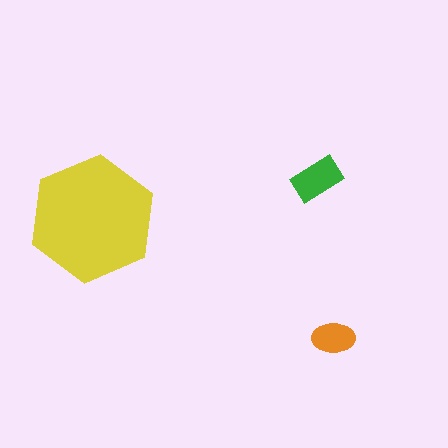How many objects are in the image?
There are 3 objects in the image.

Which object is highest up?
The green rectangle is topmost.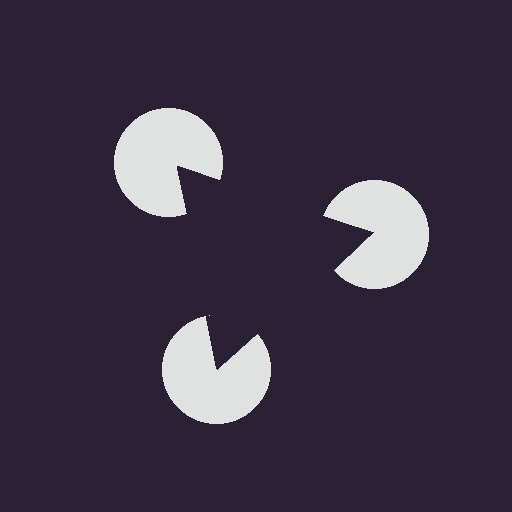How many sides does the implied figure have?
3 sides.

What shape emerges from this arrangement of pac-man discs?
An illusory triangle — its edges are inferred from the aligned wedge cuts in the pac-man discs, not physically drawn.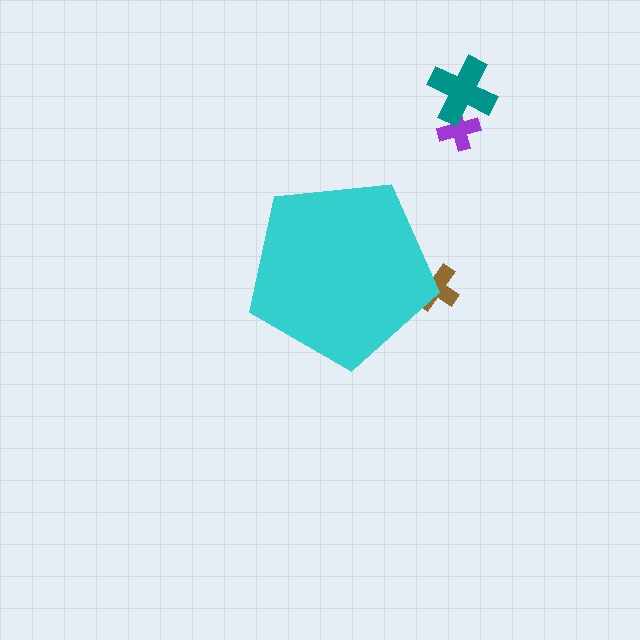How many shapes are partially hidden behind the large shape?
1 shape is partially hidden.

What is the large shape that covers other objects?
A cyan pentagon.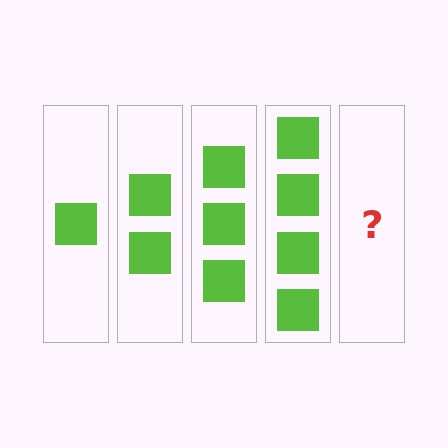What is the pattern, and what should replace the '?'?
The pattern is that each step adds one more square. The '?' should be 5 squares.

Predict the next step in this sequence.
The next step is 5 squares.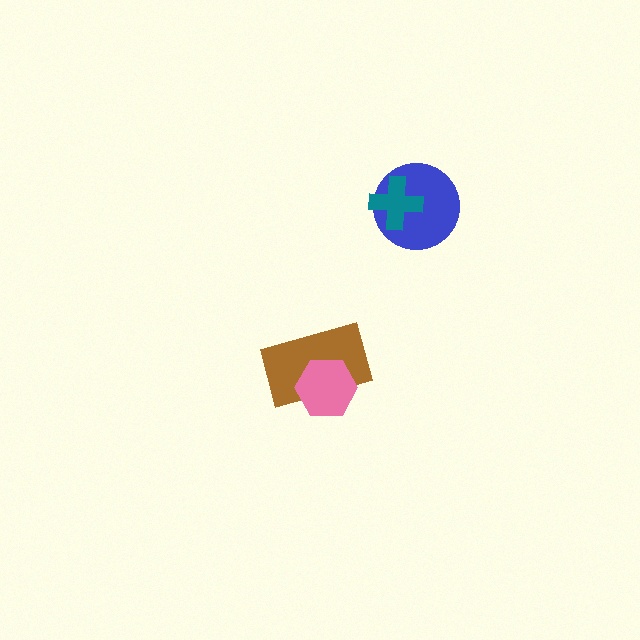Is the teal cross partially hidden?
No, no other shape covers it.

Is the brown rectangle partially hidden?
Yes, it is partially covered by another shape.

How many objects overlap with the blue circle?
1 object overlaps with the blue circle.